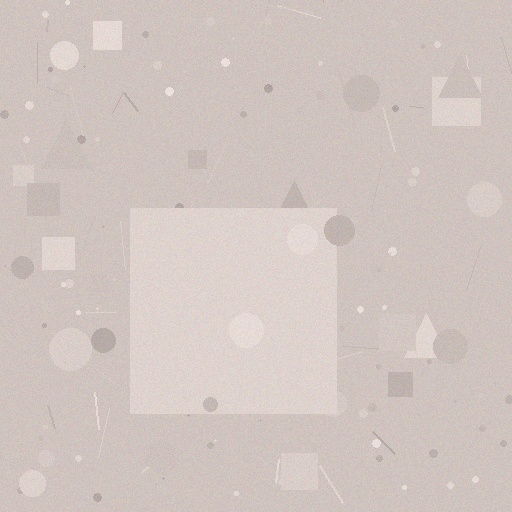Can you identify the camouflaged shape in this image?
The camouflaged shape is a square.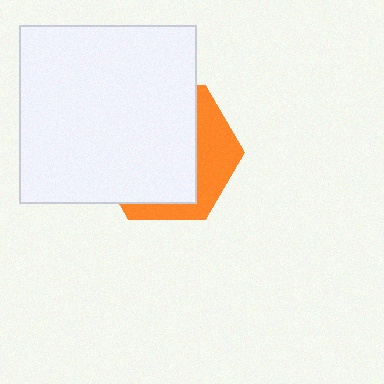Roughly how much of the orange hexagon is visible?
A small part of it is visible (roughly 32%).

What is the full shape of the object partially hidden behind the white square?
The partially hidden object is an orange hexagon.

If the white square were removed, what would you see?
You would see the complete orange hexagon.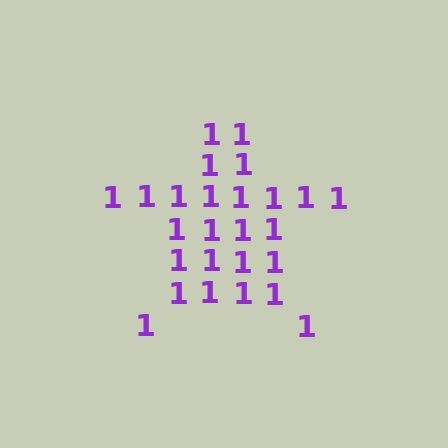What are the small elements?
The small elements are digit 1's.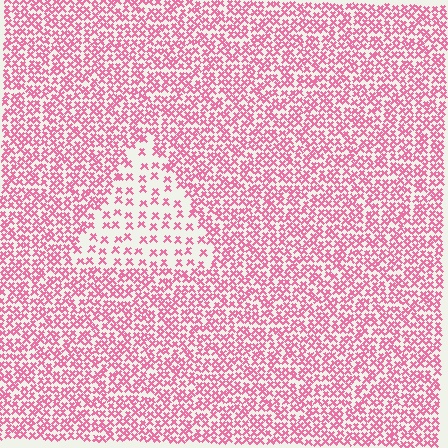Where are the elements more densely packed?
The elements are more densely packed outside the triangle boundary.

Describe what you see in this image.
The image contains small pink elements arranged at two different densities. A triangle-shaped region is visible where the elements are less densely packed than the surrounding area.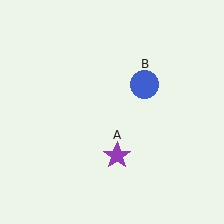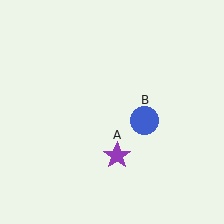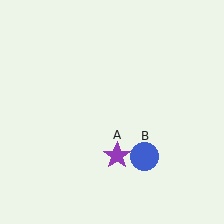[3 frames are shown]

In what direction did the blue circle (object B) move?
The blue circle (object B) moved down.